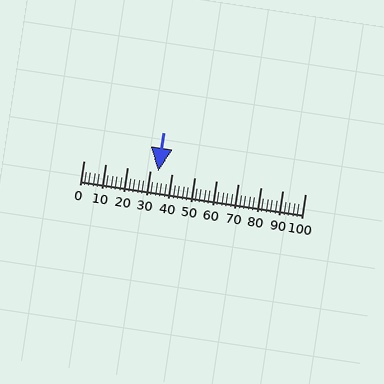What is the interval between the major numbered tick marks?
The major tick marks are spaced 10 units apart.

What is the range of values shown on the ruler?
The ruler shows values from 0 to 100.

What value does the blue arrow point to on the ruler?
The blue arrow points to approximately 34.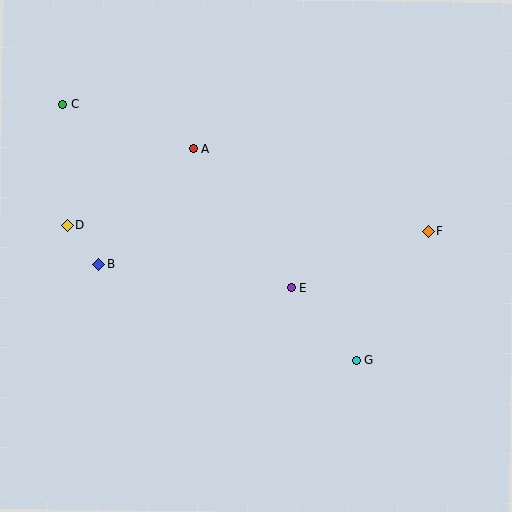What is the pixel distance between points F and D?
The distance between F and D is 361 pixels.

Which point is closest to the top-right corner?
Point F is closest to the top-right corner.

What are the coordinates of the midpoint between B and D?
The midpoint between B and D is at (83, 245).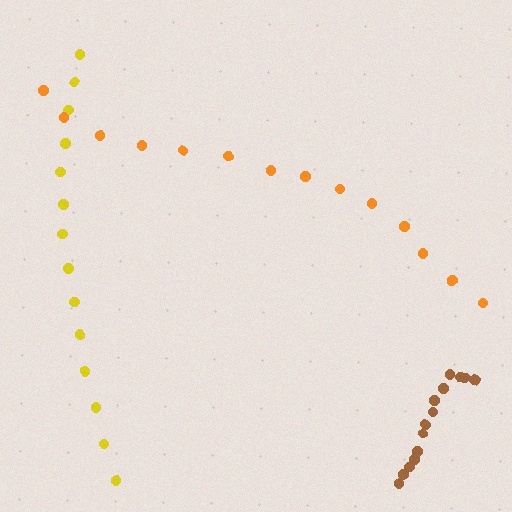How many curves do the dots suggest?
There are 3 distinct paths.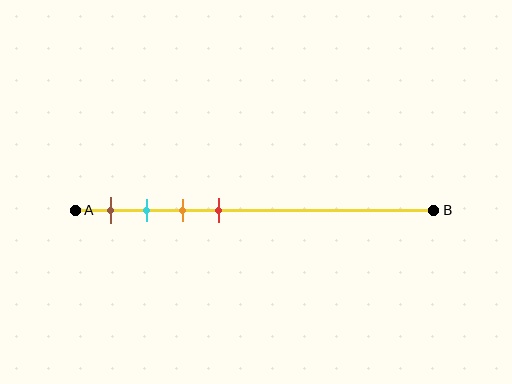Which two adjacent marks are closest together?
The cyan and orange marks are the closest adjacent pair.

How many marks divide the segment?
There are 4 marks dividing the segment.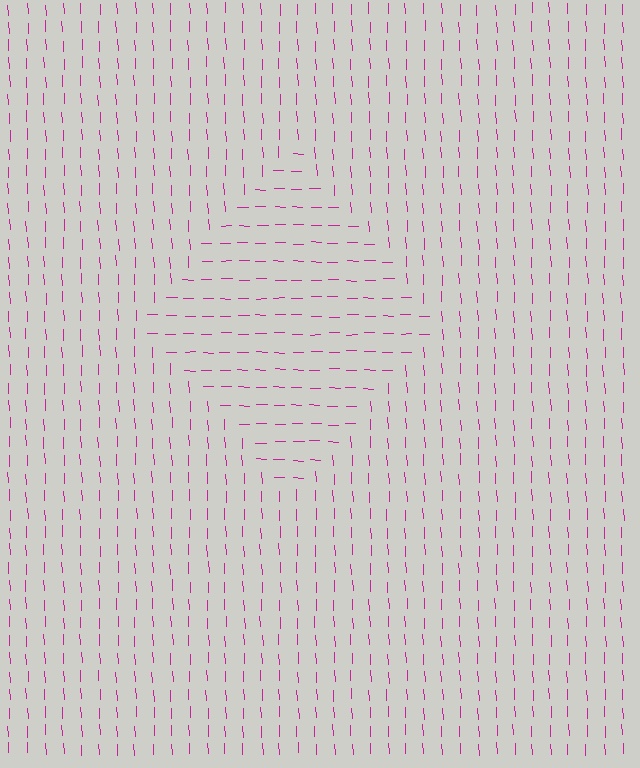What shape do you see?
I see a diamond.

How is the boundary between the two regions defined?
The boundary is defined purely by a change in line orientation (approximately 86 degrees difference). All lines are the same color and thickness.